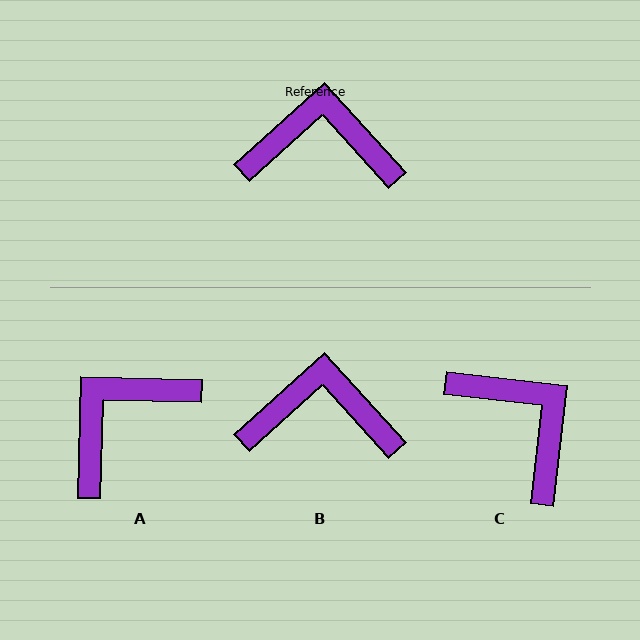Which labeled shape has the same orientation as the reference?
B.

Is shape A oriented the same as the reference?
No, it is off by about 46 degrees.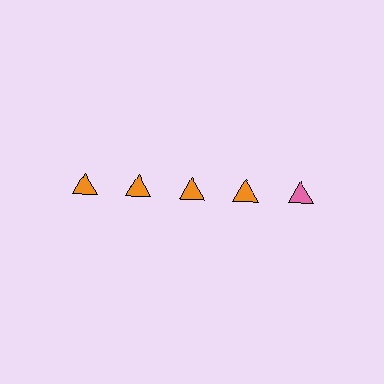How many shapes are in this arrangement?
There are 5 shapes arranged in a grid pattern.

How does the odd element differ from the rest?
It has a different color: pink instead of orange.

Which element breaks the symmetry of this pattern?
The pink triangle in the top row, rightmost column breaks the symmetry. All other shapes are orange triangles.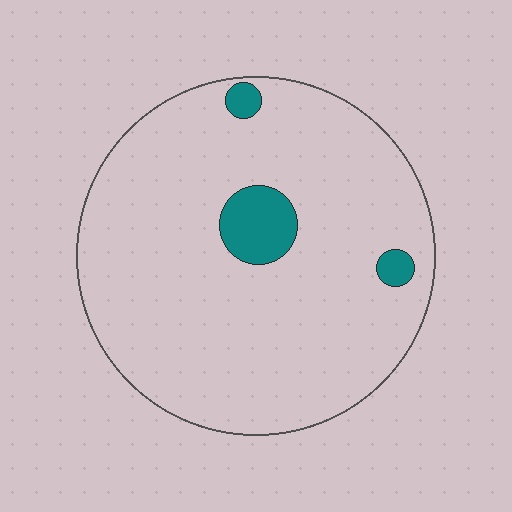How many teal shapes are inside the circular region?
3.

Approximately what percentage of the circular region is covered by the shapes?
Approximately 5%.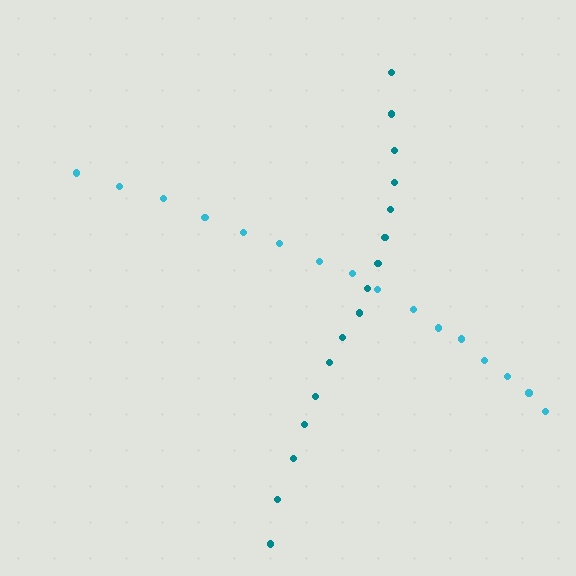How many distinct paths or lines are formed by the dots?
There are 2 distinct paths.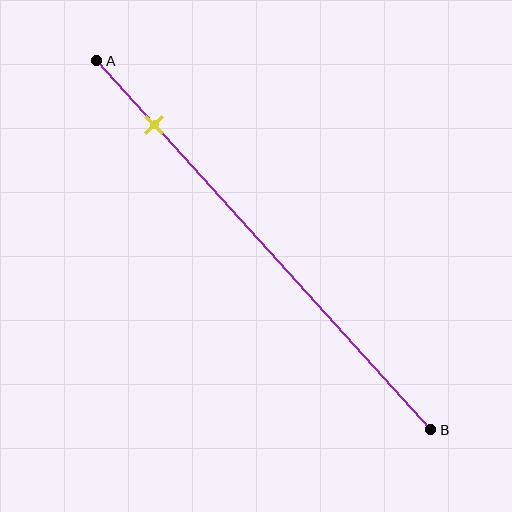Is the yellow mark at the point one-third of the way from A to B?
No, the mark is at about 15% from A, not at the 33% one-third point.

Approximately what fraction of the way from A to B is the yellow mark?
The yellow mark is approximately 15% of the way from A to B.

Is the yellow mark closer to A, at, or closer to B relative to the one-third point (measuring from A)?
The yellow mark is closer to point A than the one-third point of segment AB.